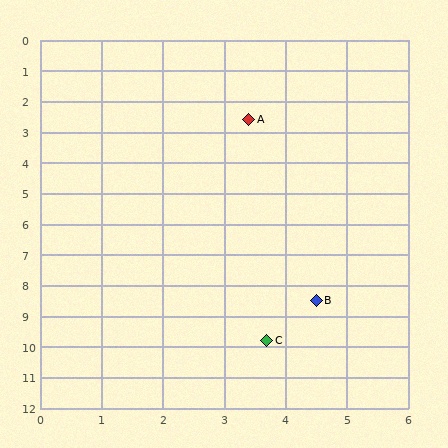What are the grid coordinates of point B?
Point B is at approximately (4.5, 8.5).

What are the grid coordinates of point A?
Point A is at approximately (3.4, 2.6).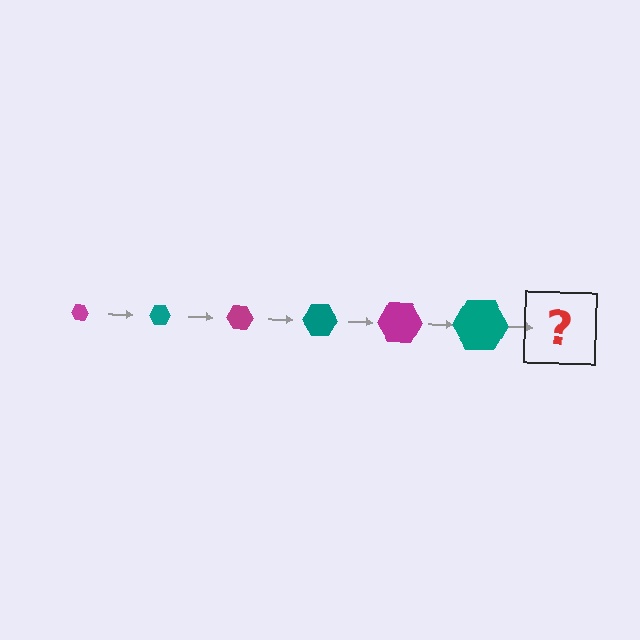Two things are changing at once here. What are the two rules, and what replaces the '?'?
The two rules are that the hexagon grows larger each step and the color cycles through magenta and teal. The '?' should be a magenta hexagon, larger than the previous one.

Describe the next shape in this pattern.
It should be a magenta hexagon, larger than the previous one.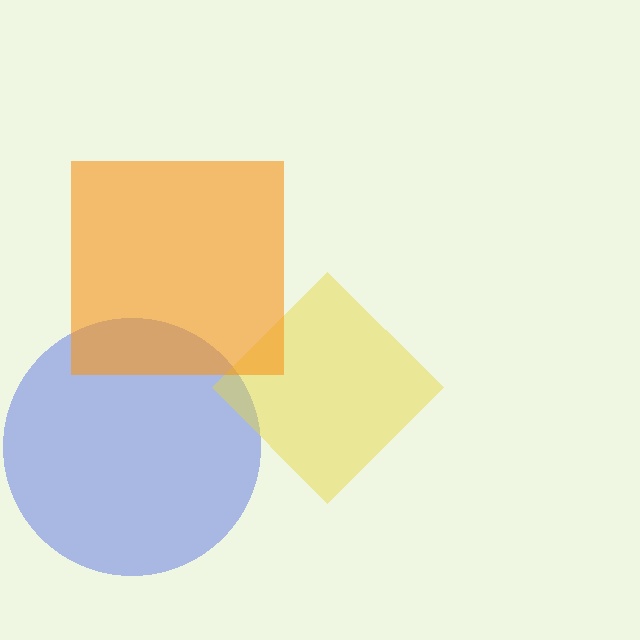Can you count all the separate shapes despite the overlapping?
Yes, there are 3 separate shapes.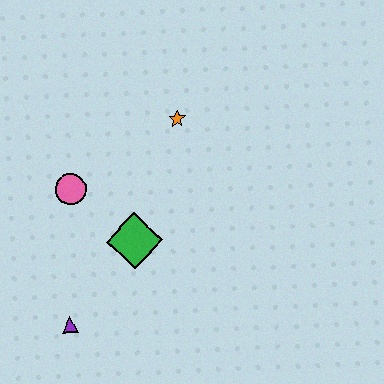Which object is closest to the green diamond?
The pink circle is closest to the green diamond.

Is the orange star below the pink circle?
No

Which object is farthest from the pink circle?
The purple triangle is farthest from the pink circle.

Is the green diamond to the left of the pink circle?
No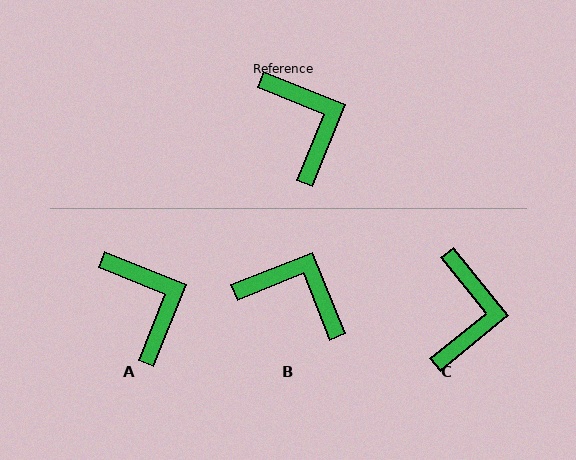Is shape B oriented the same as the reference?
No, it is off by about 44 degrees.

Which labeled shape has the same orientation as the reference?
A.